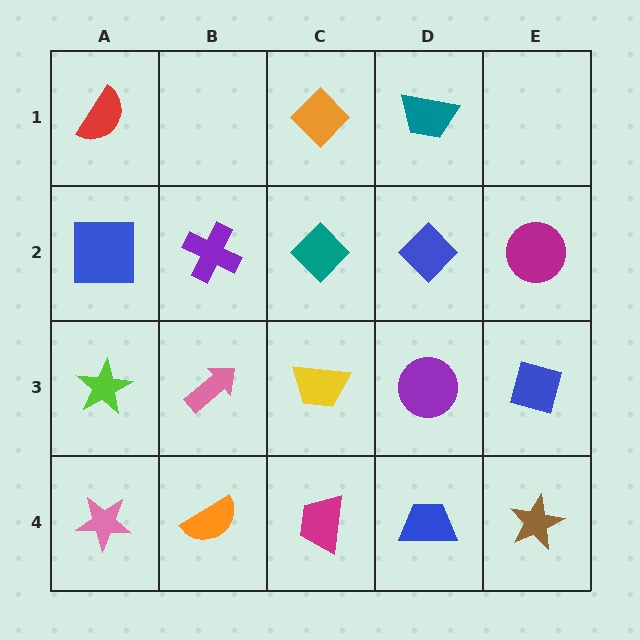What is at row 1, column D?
A teal trapezoid.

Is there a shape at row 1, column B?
No, that cell is empty.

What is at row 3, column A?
A lime star.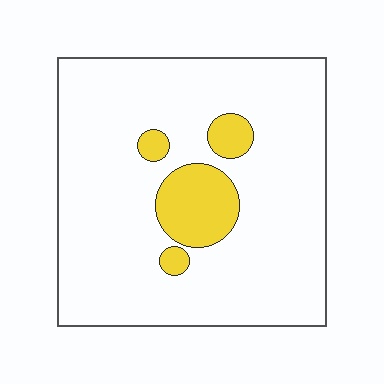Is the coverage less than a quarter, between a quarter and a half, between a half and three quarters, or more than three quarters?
Less than a quarter.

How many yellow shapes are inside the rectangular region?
4.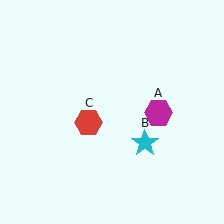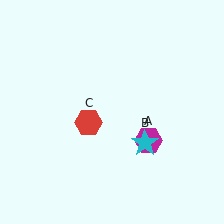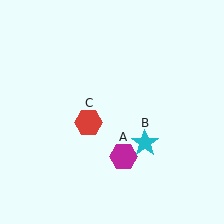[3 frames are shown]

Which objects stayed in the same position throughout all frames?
Cyan star (object B) and red hexagon (object C) remained stationary.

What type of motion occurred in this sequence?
The magenta hexagon (object A) rotated clockwise around the center of the scene.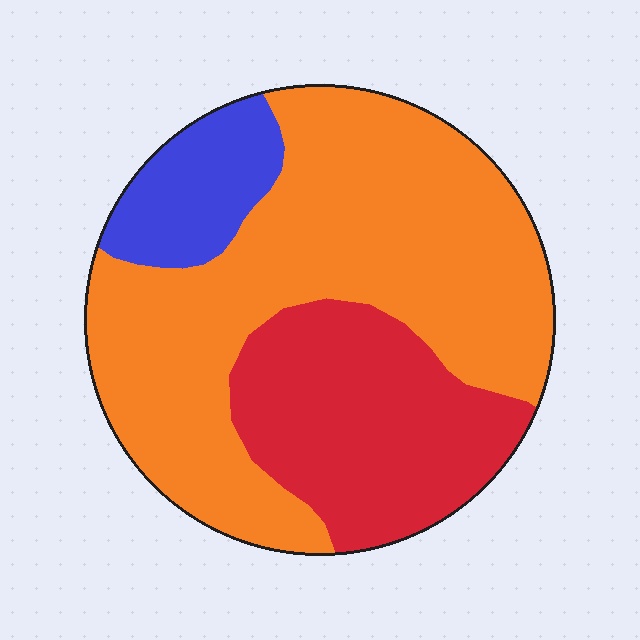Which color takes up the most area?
Orange, at roughly 60%.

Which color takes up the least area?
Blue, at roughly 10%.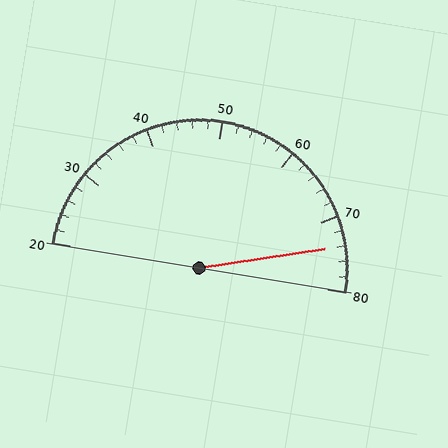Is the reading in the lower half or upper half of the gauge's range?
The reading is in the upper half of the range (20 to 80).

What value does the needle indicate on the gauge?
The needle indicates approximately 74.